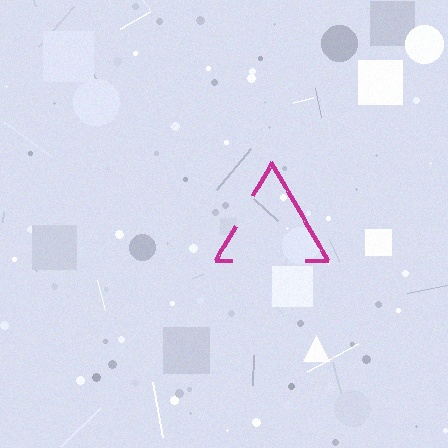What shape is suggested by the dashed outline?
The dashed outline suggests a triangle.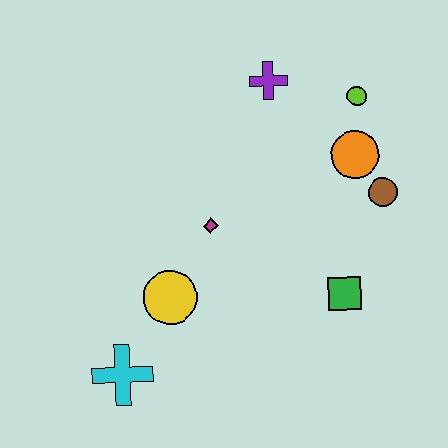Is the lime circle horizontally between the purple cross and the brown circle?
Yes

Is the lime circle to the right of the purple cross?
Yes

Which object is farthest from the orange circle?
The cyan cross is farthest from the orange circle.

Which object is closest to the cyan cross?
The yellow circle is closest to the cyan cross.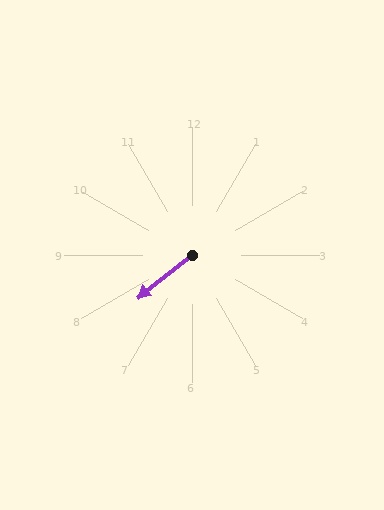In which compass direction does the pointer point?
Southwest.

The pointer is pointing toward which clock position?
Roughly 8 o'clock.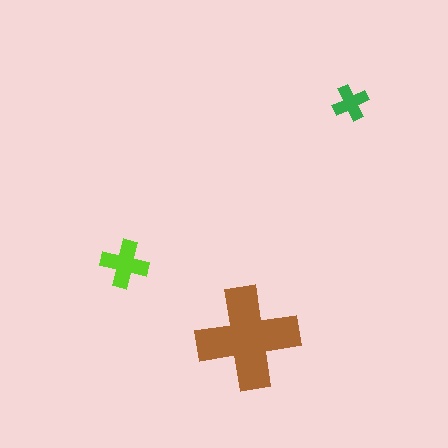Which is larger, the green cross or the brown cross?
The brown one.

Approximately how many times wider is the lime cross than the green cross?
About 1.5 times wider.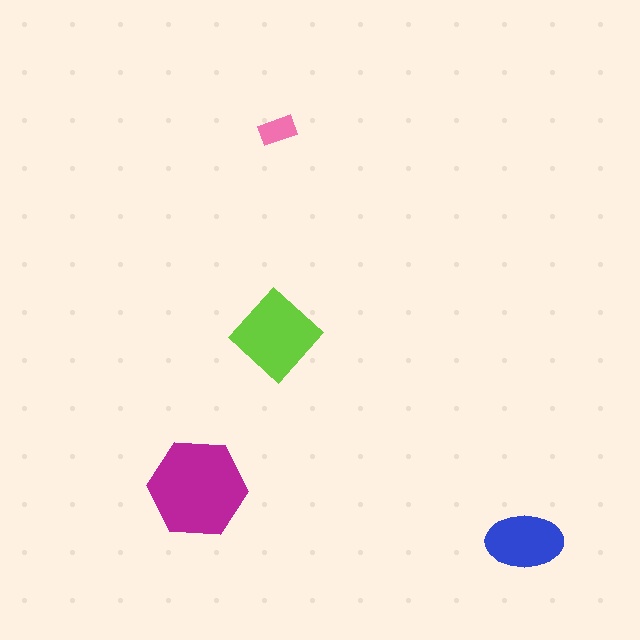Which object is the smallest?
The pink rectangle.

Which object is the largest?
The magenta hexagon.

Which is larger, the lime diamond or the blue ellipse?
The lime diamond.